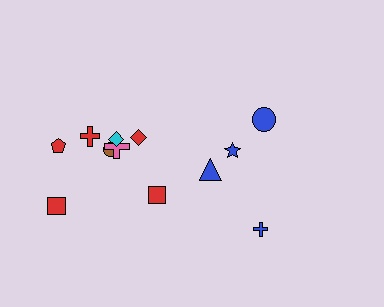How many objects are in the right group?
There are 4 objects.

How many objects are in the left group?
There are 8 objects.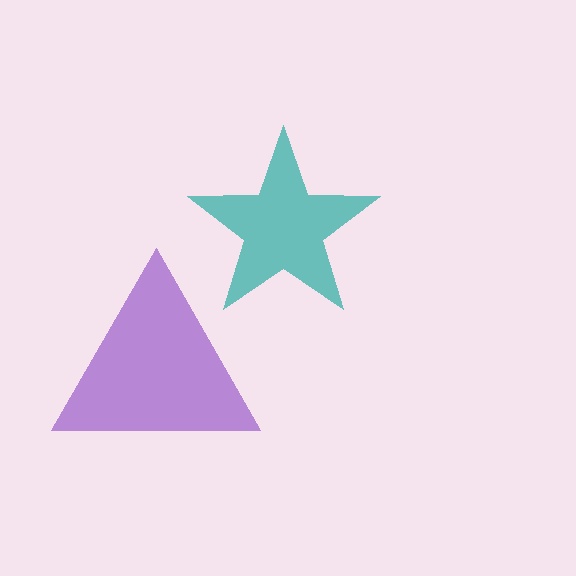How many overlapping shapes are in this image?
There are 2 overlapping shapes in the image.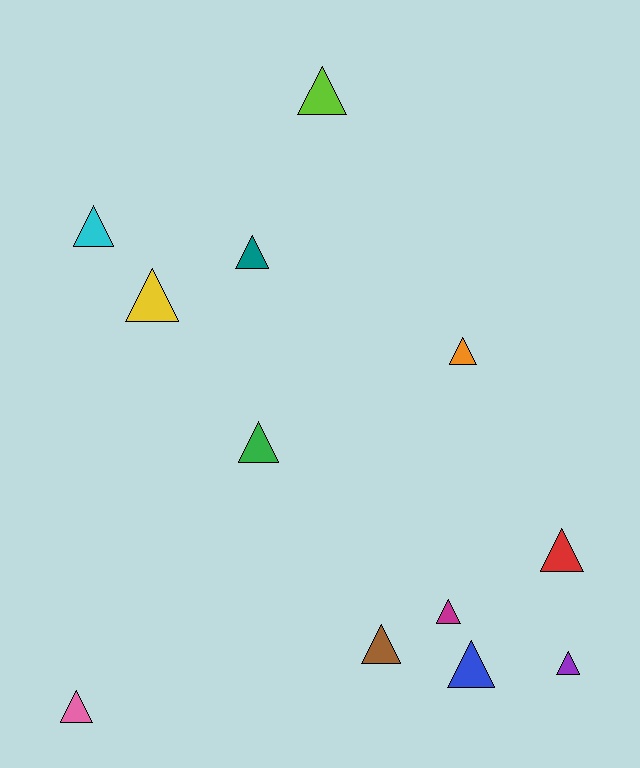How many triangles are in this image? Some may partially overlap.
There are 12 triangles.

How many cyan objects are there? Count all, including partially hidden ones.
There is 1 cyan object.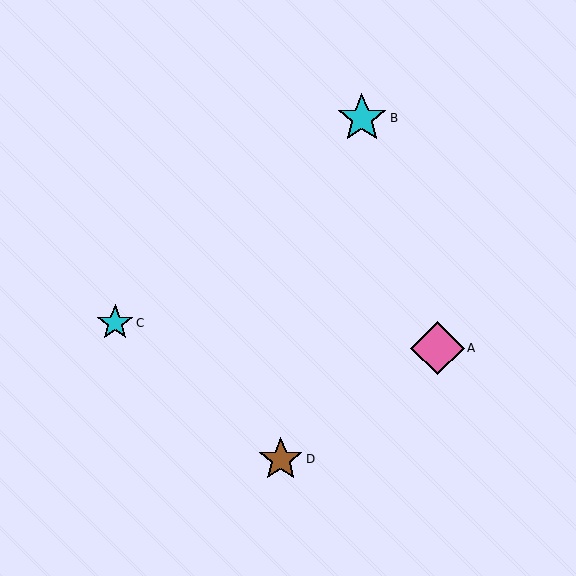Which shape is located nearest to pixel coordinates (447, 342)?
The pink diamond (labeled A) at (438, 348) is nearest to that location.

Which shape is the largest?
The pink diamond (labeled A) is the largest.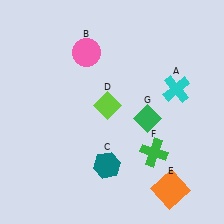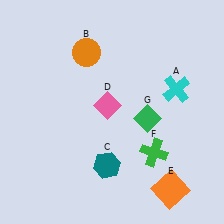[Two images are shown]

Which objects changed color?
B changed from pink to orange. D changed from lime to pink.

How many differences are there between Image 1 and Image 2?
There are 2 differences between the two images.